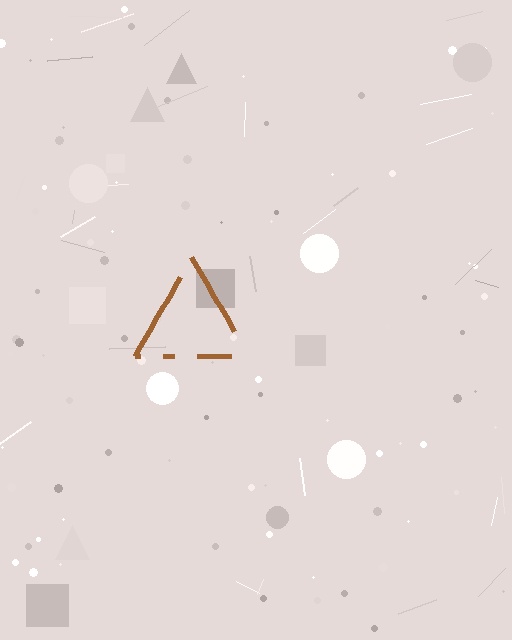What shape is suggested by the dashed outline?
The dashed outline suggests a triangle.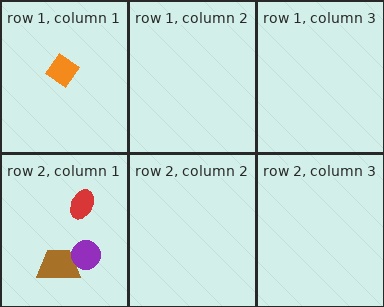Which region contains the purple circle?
The row 2, column 1 region.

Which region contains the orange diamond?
The row 1, column 1 region.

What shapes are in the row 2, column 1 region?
The brown trapezoid, the red ellipse, the purple circle.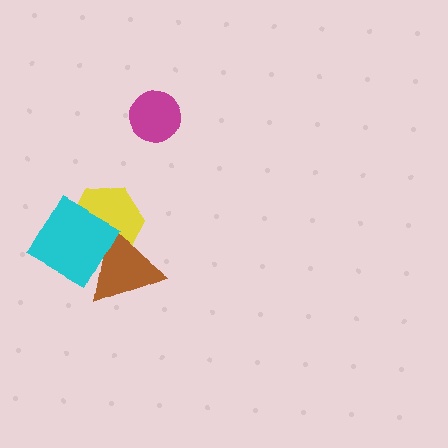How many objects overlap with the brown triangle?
2 objects overlap with the brown triangle.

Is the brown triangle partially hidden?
Yes, it is partially covered by another shape.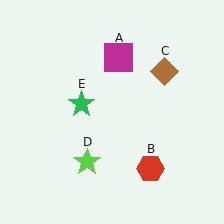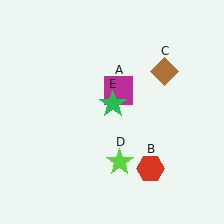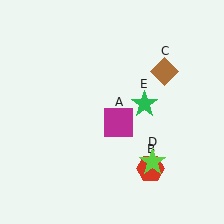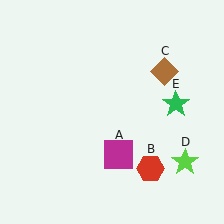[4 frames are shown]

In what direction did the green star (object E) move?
The green star (object E) moved right.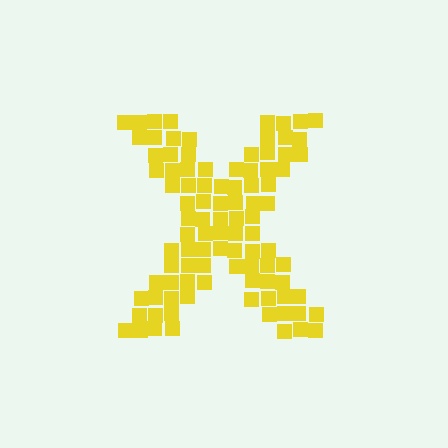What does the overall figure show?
The overall figure shows the letter X.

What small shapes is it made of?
It is made of small squares.